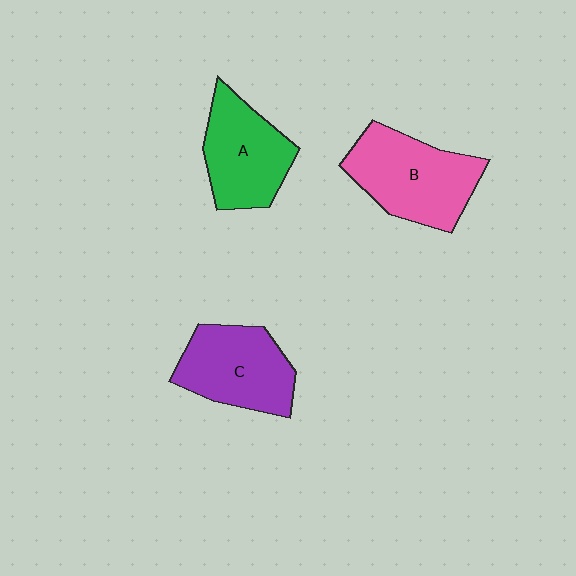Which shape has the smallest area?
Shape A (green).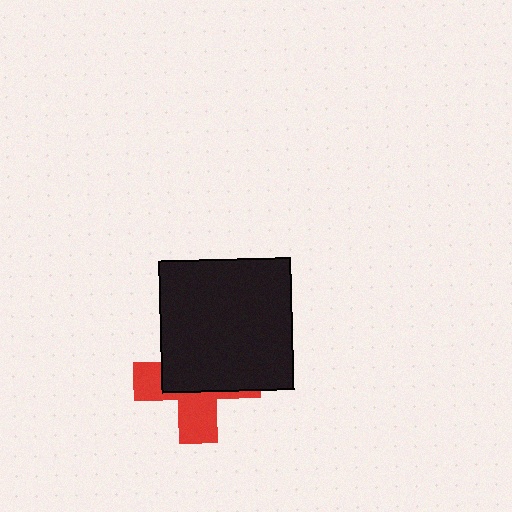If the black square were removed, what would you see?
You would see the complete red cross.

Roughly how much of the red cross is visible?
A small part of it is visible (roughly 41%).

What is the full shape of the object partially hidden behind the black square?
The partially hidden object is a red cross.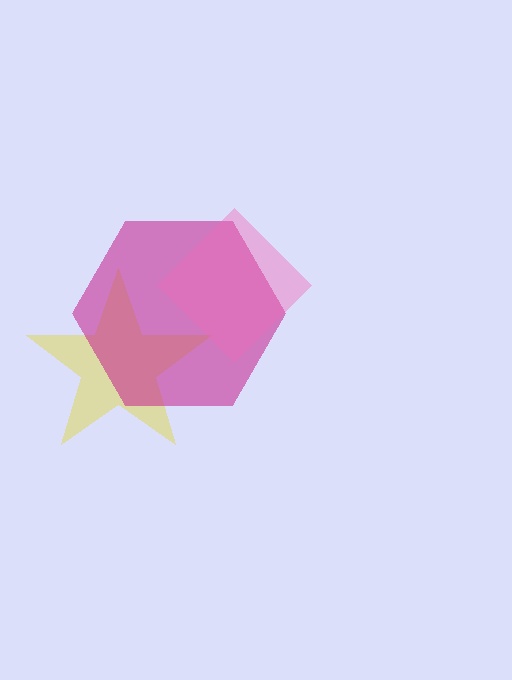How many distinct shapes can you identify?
There are 3 distinct shapes: a yellow star, a magenta hexagon, a pink diamond.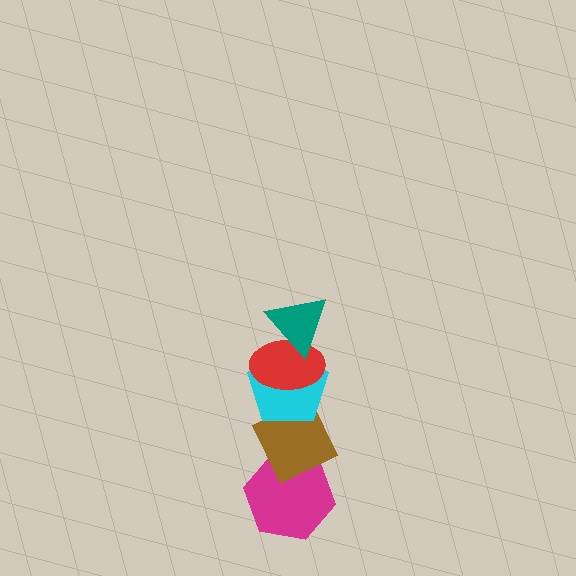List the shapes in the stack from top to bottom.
From top to bottom: the teal triangle, the red ellipse, the cyan pentagon, the brown diamond, the magenta hexagon.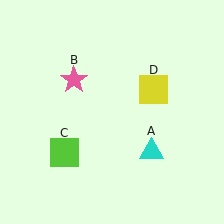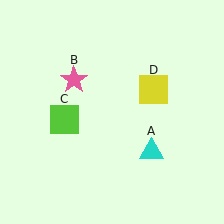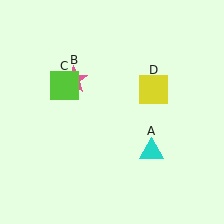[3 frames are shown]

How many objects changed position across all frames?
1 object changed position: lime square (object C).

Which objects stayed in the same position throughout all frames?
Cyan triangle (object A) and pink star (object B) and yellow square (object D) remained stationary.